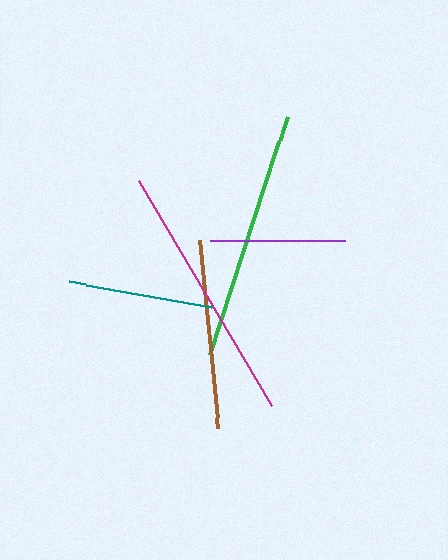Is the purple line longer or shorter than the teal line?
The teal line is longer than the purple line.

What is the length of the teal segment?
The teal segment is approximately 145 pixels long.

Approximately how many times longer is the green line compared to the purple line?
The green line is approximately 1.9 times the length of the purple line.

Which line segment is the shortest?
The purple line is the shortest at approximately 135 pixels.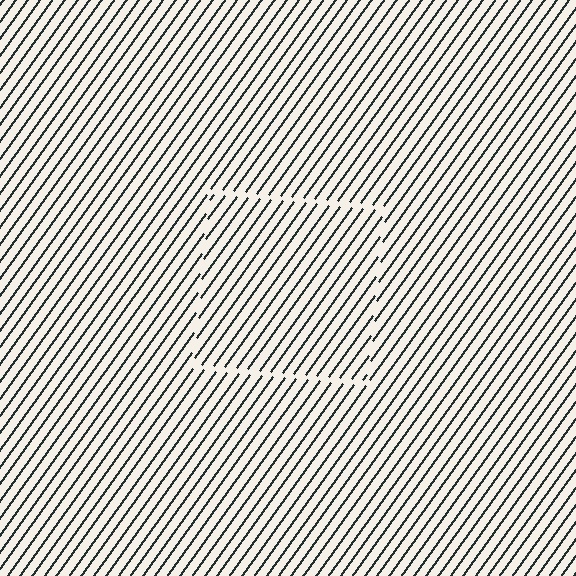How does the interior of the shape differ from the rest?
The interior of the shape contains the same grating, shifted by half a period — the contour is defined by the phase discontinuity where line-ends from the inner and outer gratings abut.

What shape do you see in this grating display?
An illusory square. The interior of the shape contains the same grating, shifted by half a period — the contour is defined by the phase discontinuity where line-ends from the inner and outer gratings abut.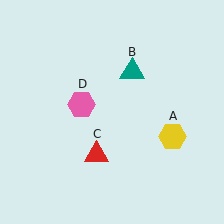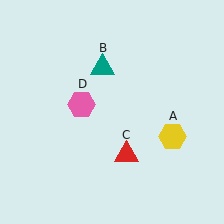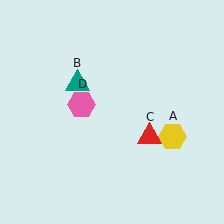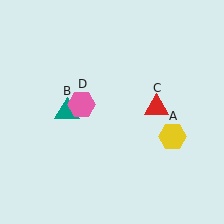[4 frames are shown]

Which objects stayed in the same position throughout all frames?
Yellow hexagon (object A) and pink hexagon (object D) remained stationary.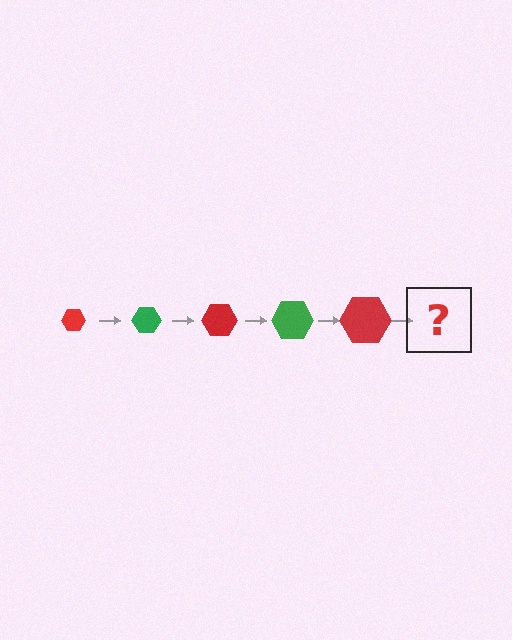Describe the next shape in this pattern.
It should be a green hexagon, larger than the previous one.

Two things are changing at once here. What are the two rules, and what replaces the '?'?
The two rules are that the hexagon grows larger each step and the color cycles through red and green. The '?' should be a green hexagon, larger than the previous one.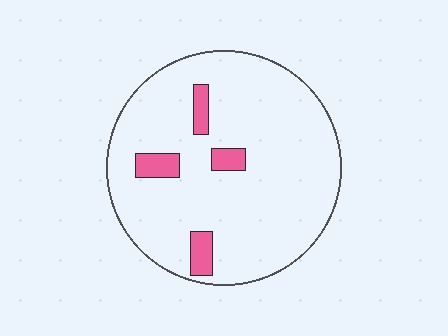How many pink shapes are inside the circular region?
4.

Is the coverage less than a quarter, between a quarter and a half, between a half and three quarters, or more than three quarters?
Less than a quarter.